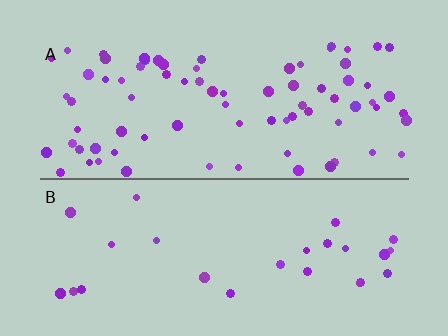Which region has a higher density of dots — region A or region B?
A (the top).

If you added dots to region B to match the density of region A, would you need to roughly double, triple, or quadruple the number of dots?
Approximately triple.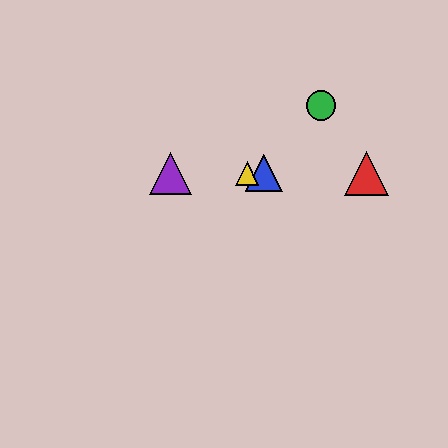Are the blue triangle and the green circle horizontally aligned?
No, the blue triangle is at y≈173 and the green circle is at y≈106.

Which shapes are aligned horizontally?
The red triangle, the blue triangle, the yellow triangle, the purple triangle are aligned horizontally.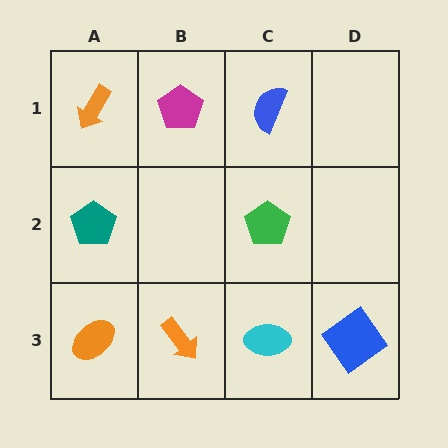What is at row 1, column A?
An orange arrow.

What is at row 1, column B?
A magenta pentagon.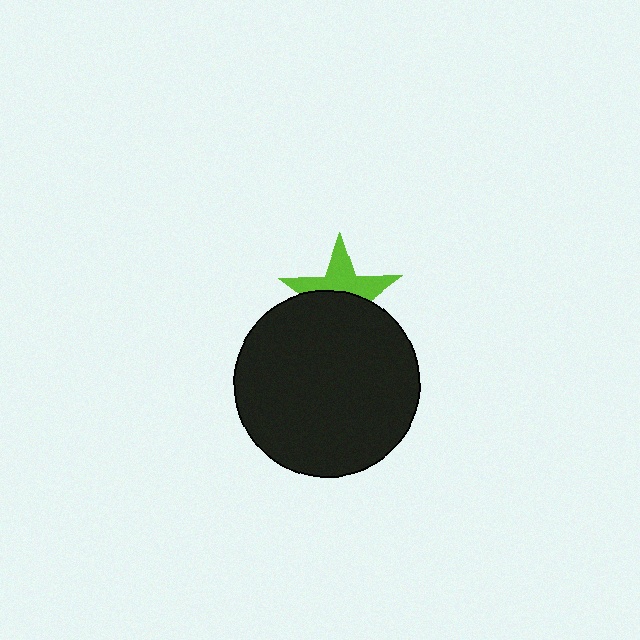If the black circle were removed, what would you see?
You would see the complete lime star.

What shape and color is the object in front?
The object in front is a black circle.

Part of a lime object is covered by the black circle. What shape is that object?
It is a star.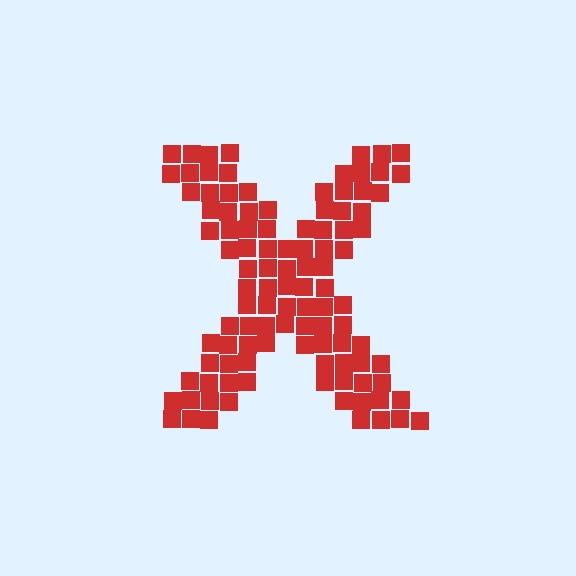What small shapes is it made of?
It is made of small squares.